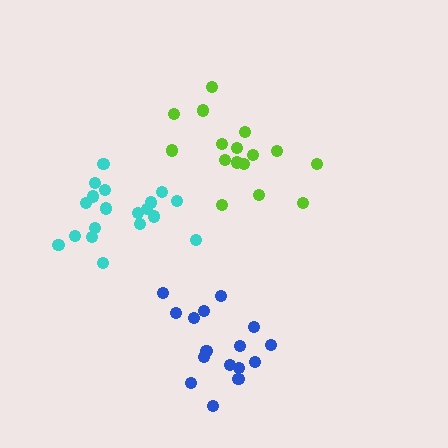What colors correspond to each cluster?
The clusters are colored: lime, cyan, blue.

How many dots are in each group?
Group 1: 16 dots, Group 2: 19 dots, Group 3: 16 dots (51 total).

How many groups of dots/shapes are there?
There are 3 groups.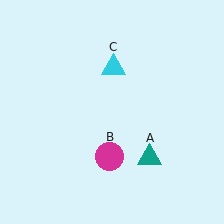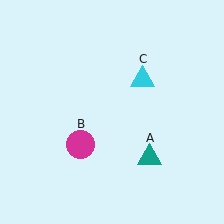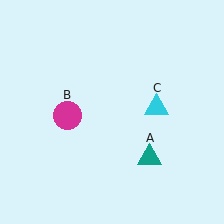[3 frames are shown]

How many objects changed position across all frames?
2 objects changed position: magenta circle (object B), cyan triangle (object C).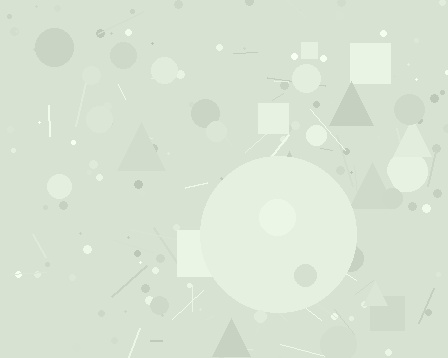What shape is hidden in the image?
A circle is hidden in the image.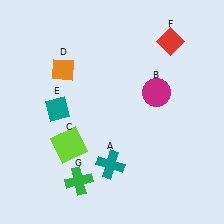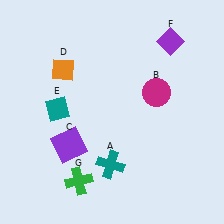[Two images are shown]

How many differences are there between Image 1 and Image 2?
There are 2 differences between the two images.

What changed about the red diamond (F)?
In Image 1, F is red. In Image 2, it changed to purple.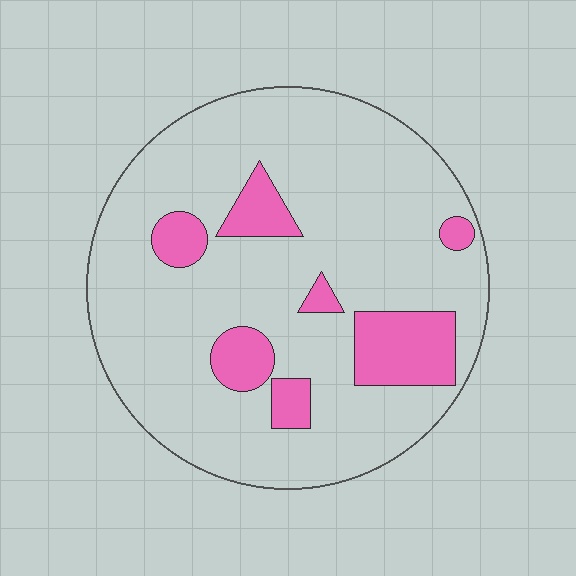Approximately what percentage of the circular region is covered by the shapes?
Approximately 15%.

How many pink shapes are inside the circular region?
7.